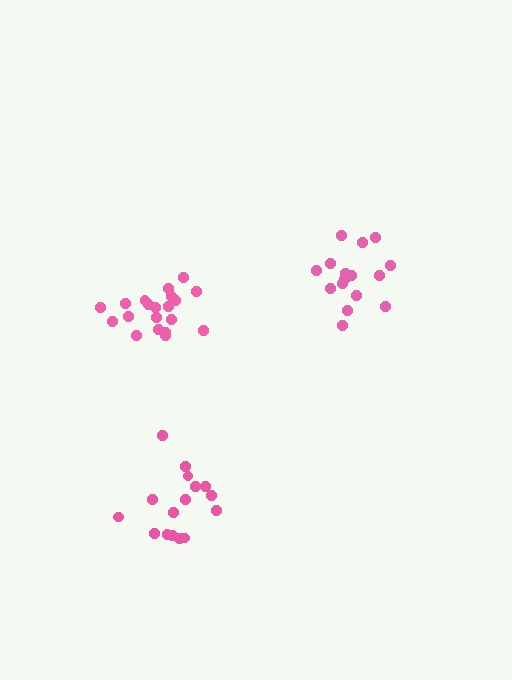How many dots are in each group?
Group 1: 16 dots, Group 2: 16 dots, Group 3: 20 dots (52 total).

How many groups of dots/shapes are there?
There are 3 groups.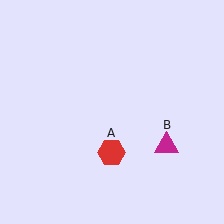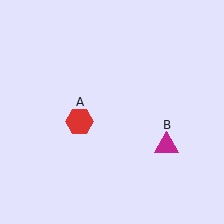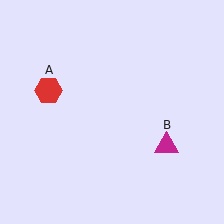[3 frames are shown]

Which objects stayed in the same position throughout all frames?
Magenta triangle (object B) remained stationary.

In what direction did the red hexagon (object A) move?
The red hexagon (object A) moved up and to the left.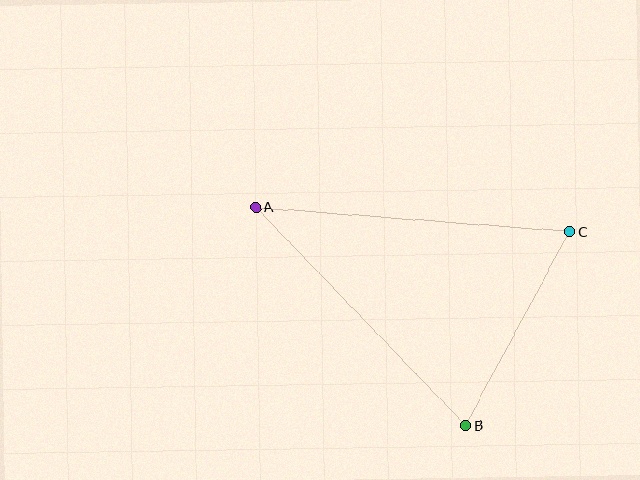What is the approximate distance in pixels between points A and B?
The distance between A and B is approximately 303 pixels.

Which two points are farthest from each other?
Points A and C are farthest from each other.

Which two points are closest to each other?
Points B and C are closest to each other.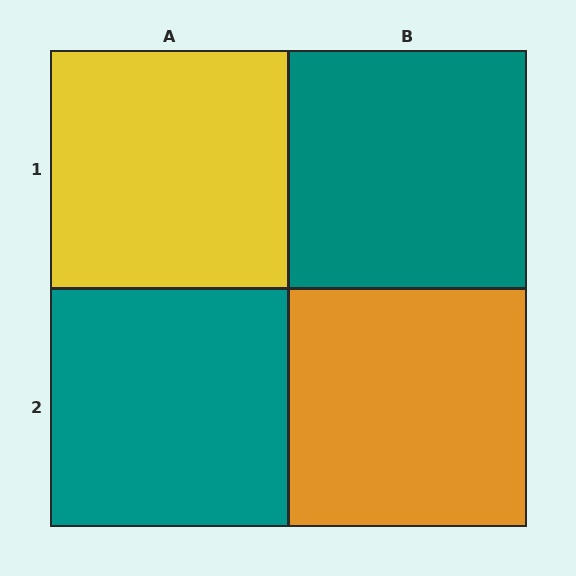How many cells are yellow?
1 cell is yellow.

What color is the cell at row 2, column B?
Orange.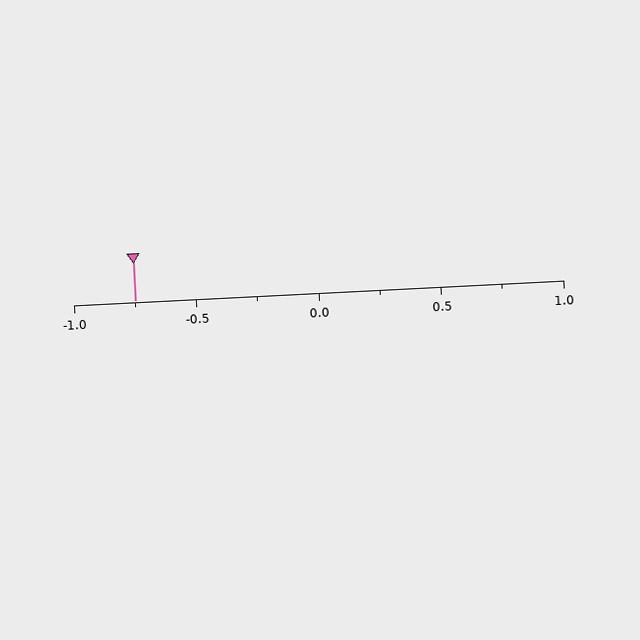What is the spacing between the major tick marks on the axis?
The major ticks are spaced 0.5 apart.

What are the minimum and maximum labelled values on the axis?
The axis runs from -1.0 to 1.0.